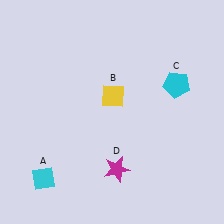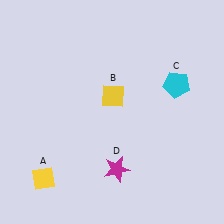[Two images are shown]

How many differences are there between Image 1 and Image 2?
There is 1 difference between the two images.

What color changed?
The diamond (A) changed from cyan in Image 1 to yellow in Image 2.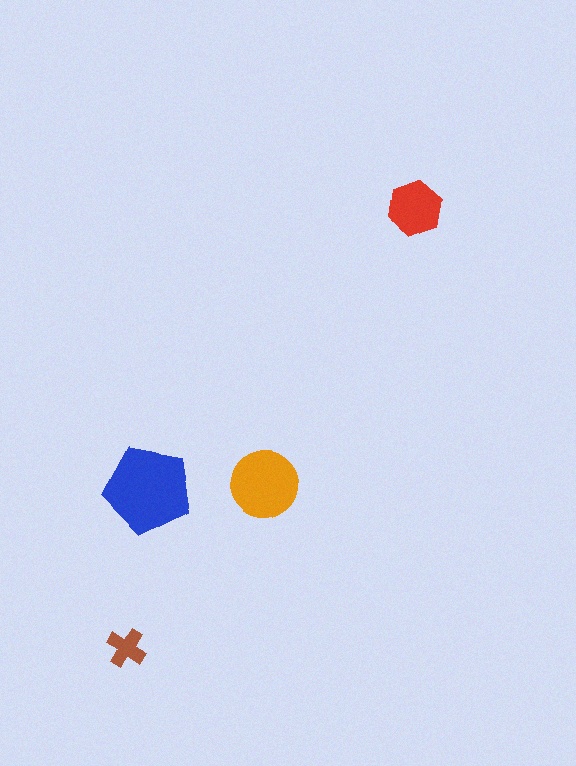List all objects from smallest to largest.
The brown cross, the red hexagon, the orange circle, the blue pentagon.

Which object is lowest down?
The brown cross is bottommost.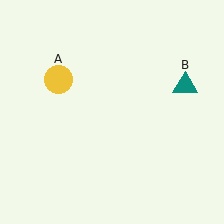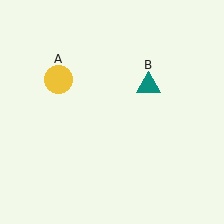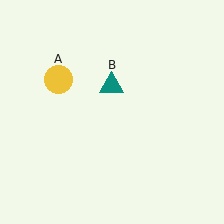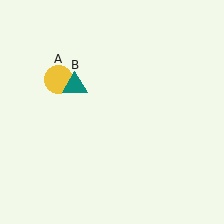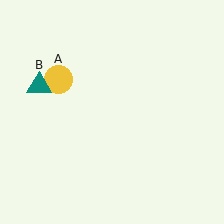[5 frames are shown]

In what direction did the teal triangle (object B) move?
The teal triangle (object B) moved left.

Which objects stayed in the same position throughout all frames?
Yellow circle (object A) remained stationary.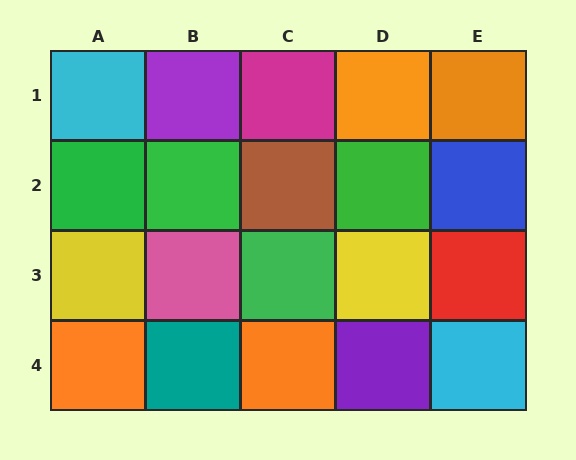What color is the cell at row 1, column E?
Orange.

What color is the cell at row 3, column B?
Pink.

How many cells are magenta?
1 cell is magenta.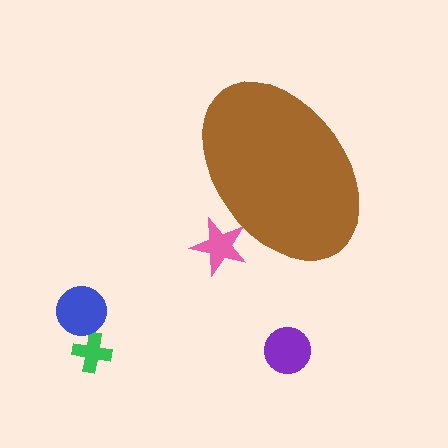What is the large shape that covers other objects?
A brown ellipse.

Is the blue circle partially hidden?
No, the blue circle is fully visible.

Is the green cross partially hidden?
No, the green cross is fully visible.